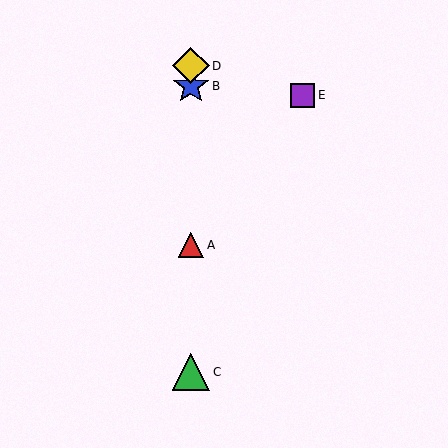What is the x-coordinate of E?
Object E is at x≈303.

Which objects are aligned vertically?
Objects A, B, C, D are aligned vertically.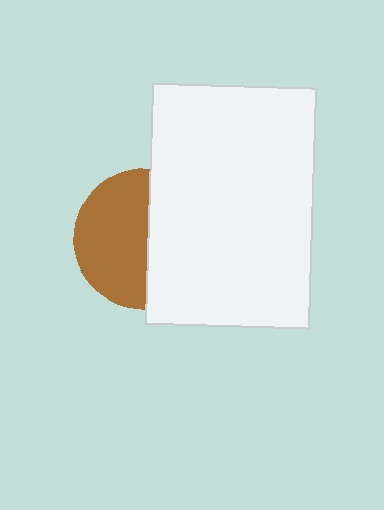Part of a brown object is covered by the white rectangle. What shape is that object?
It is a circle.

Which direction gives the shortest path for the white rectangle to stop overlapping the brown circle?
Moving right gives the shortest separation.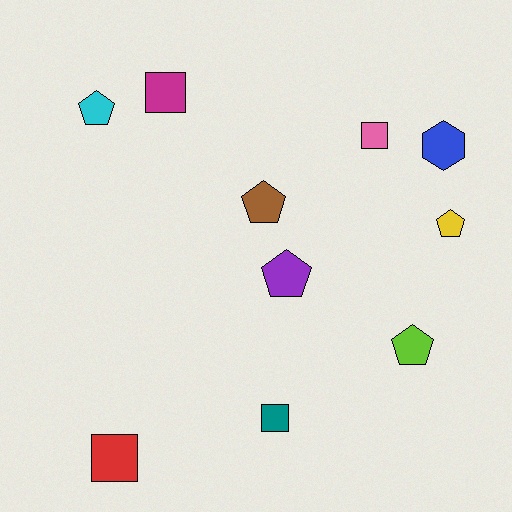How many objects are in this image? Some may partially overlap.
There are 10 objects.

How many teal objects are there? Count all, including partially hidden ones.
There is 1 teal object.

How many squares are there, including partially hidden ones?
There are 4 squares.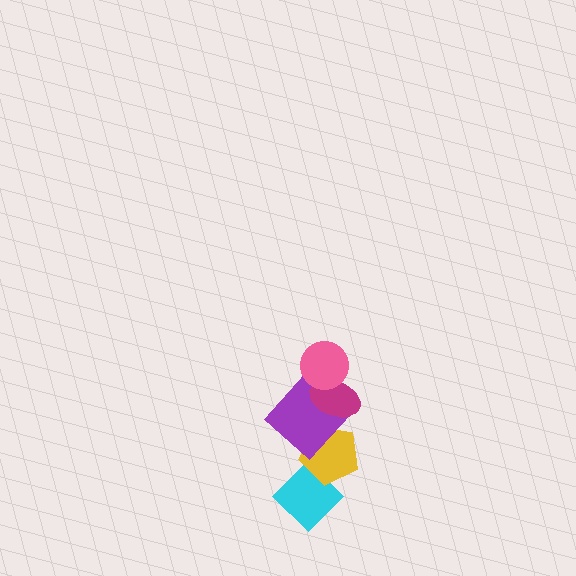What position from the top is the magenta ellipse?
The magenta ellipse is 2nd from the top.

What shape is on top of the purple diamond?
The magenta ellipse is on top of the purple diamond.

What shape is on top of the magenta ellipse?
The pink circle is on top of the magenta ellipse.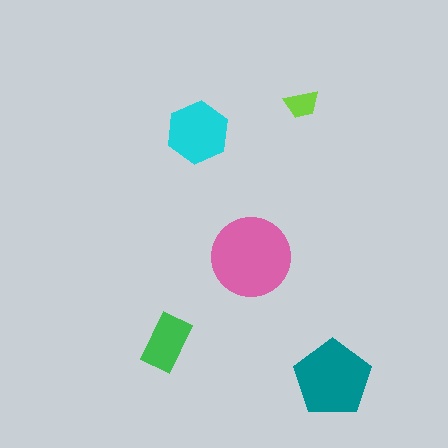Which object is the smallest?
The lime trapezoid.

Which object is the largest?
The pink circle.